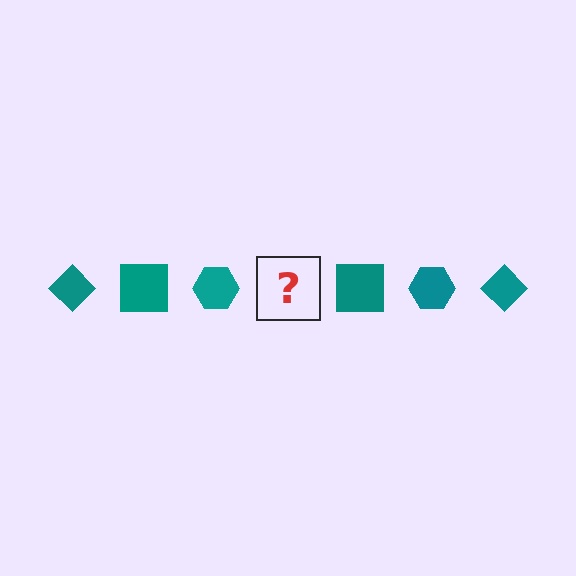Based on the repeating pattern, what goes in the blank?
The blank should be a teal diamond.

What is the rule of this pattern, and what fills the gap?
The rule is that the pattern cycles through diamond, square, hexagon shapes in teal. The gap should be filled with a teal diamond.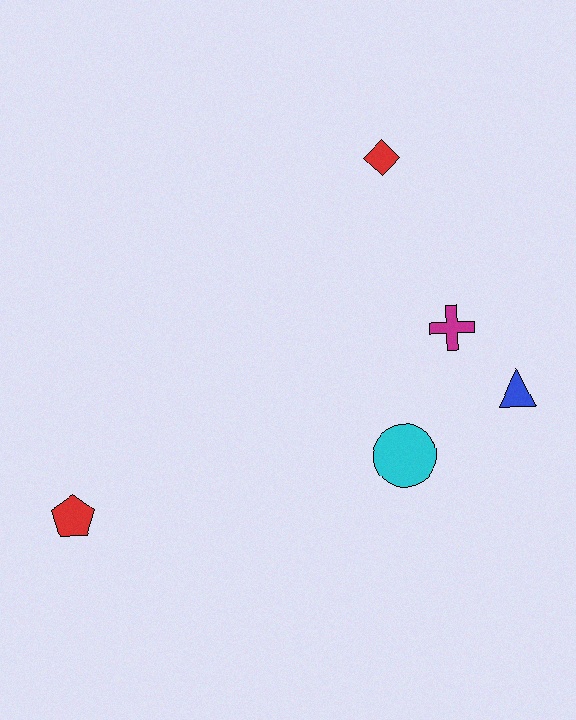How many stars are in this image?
There are no stars.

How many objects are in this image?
There are 5 objects.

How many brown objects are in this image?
There are no brown objects.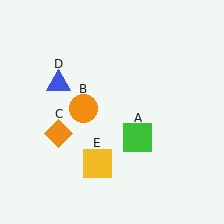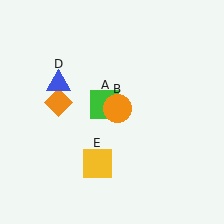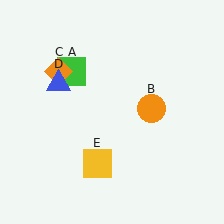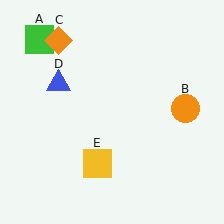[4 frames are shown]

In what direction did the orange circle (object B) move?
The orange circle (object B) moved right.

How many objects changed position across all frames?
3 objects changed position: green square (object A), orange circle (object B), orange diamond (object C).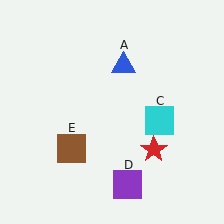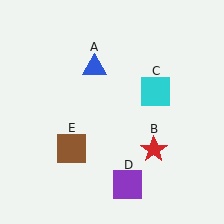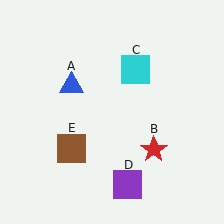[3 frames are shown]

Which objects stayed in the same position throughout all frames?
Red star (object B) and purple square (object D) and brown square (object E) remained stationary.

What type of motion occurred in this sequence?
The blue triangle (object A), cyan square (object C) rotated counterclockwise around the center of the scene.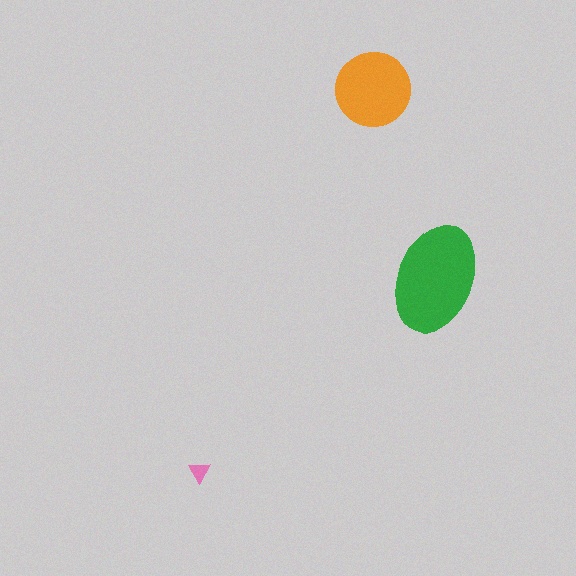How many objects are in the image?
There are 3 objects in the image.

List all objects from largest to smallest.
The green ellipse, the orange circle, the pink triangle.